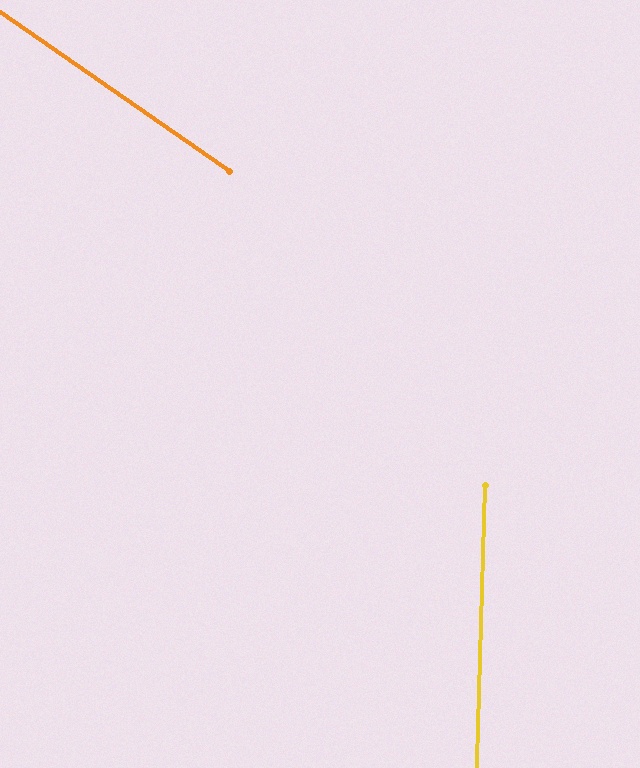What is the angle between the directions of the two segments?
Approximately 57 degrees.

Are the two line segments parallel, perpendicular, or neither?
Neither parallel nor perpendicular — they differ by about 57°.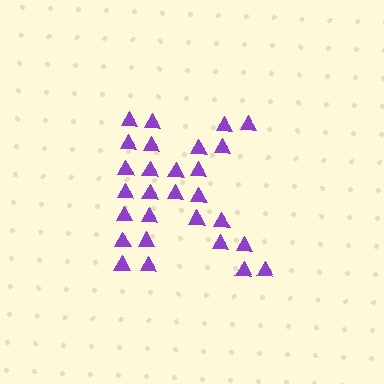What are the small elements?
The small elements are triangles.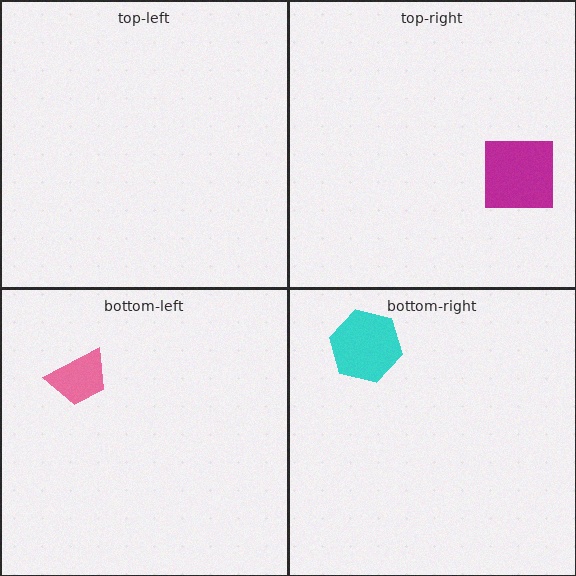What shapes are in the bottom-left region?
The pink trapezoid.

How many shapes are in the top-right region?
1.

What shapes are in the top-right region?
The magenta square.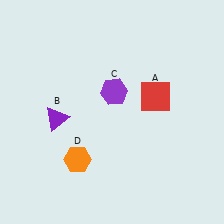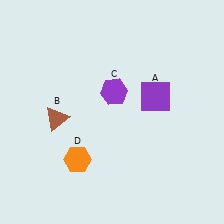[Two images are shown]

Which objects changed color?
A changed from red to purple. B changed from purple to brown.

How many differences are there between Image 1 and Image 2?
There are 2 differences between the two images.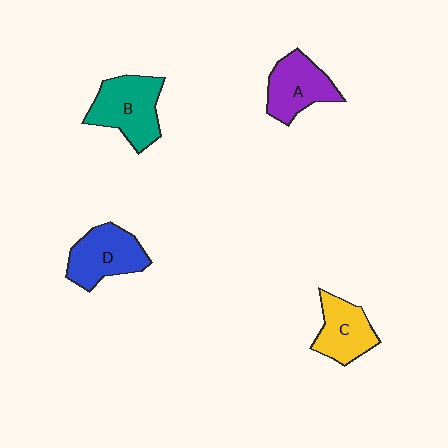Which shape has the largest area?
Shape B (teal).